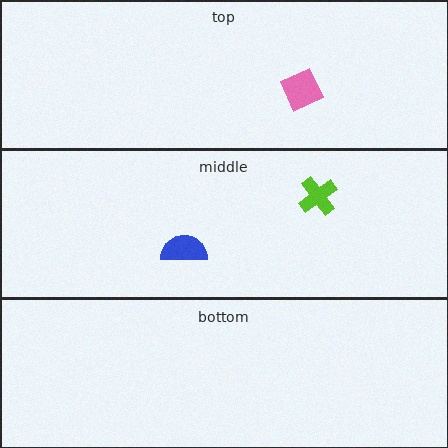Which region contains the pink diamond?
The top region.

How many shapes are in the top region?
1.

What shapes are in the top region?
The pink diamond.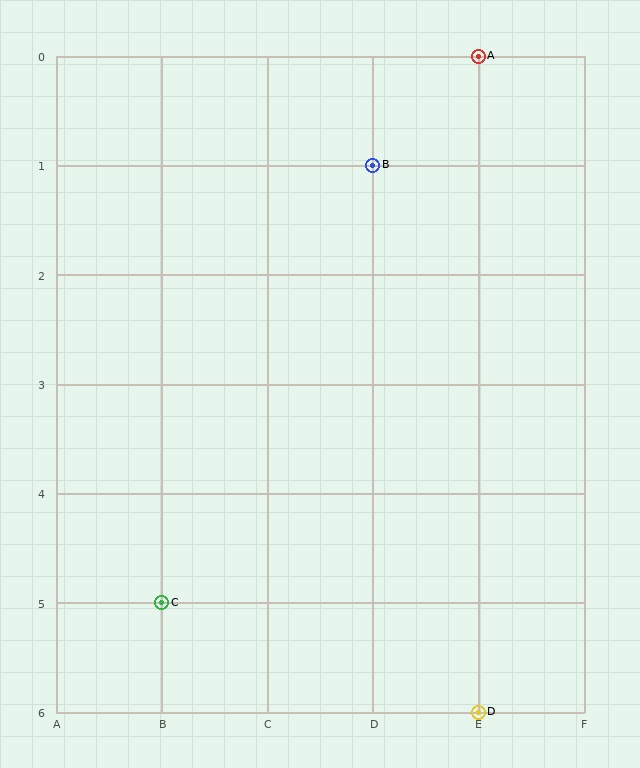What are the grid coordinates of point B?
Point B is at grid coordinates (D, 1).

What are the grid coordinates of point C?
Point C is at grid coordinates (B, 5).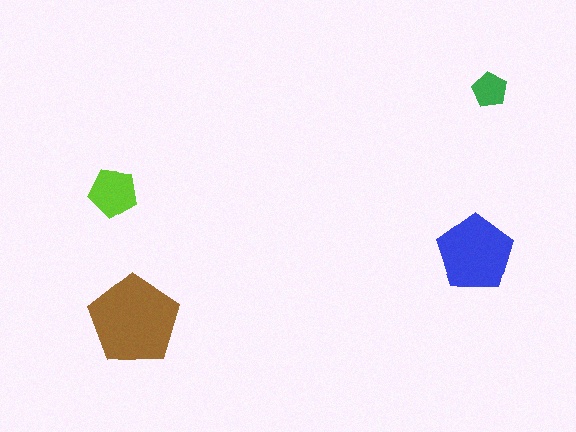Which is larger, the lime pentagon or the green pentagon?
The lime one.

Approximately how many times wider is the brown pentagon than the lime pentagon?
About 2 times wider.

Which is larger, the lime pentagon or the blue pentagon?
The blue one.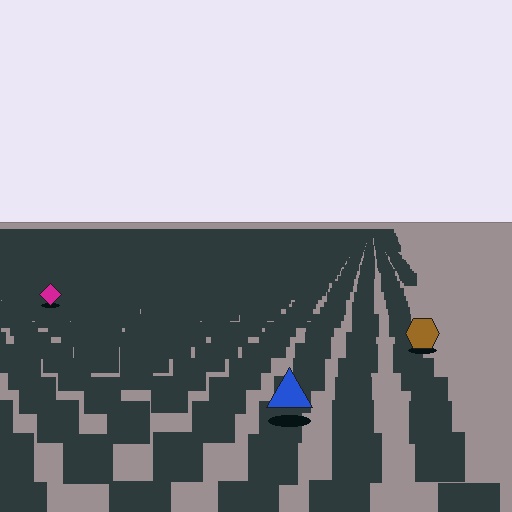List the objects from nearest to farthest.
From nearest to farthest: the blue triangle, the brown hexagon, the magenta diamond.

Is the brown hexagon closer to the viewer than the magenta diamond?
Yes. The brown hexagon is closer — you can tell from the texture gradient: the ground texture is coarser near it.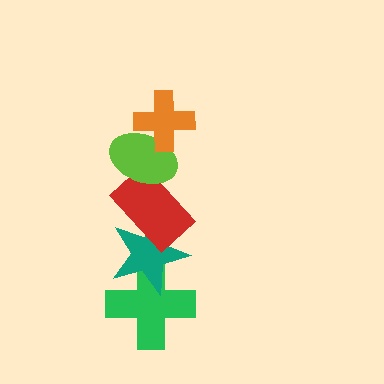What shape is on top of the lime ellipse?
The orange cross is on top of the lime ellipse.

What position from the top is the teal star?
The teal star is 4th from the top.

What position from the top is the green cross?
The green cross is 5th from the top.